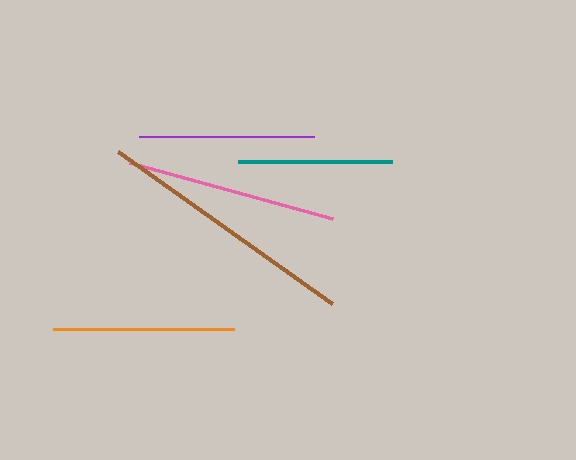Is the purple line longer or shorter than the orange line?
The orange line is longer than the purple line.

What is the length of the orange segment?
The orange segment is approximately 181 pixels long.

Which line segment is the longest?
The brown line is the longest at approximately 263 pixels.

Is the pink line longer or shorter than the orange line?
The pink line is longer than the orange line.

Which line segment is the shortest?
The teal line is the shortest at approximately 154 pixels.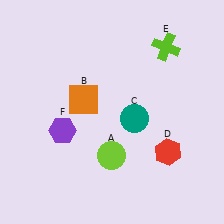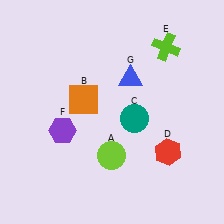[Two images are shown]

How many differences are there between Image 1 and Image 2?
There is 1 difference between the two images.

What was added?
A blue triangle (G) was added in Image 2.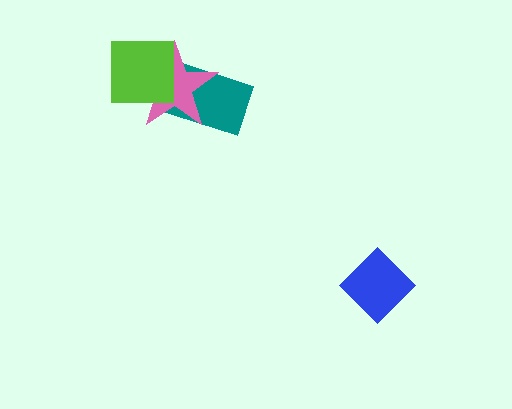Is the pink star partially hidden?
Yes, it is partially covered by another shape.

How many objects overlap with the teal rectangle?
1 object overlaps with the teal rectangle.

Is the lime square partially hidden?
No, no other shape covers it.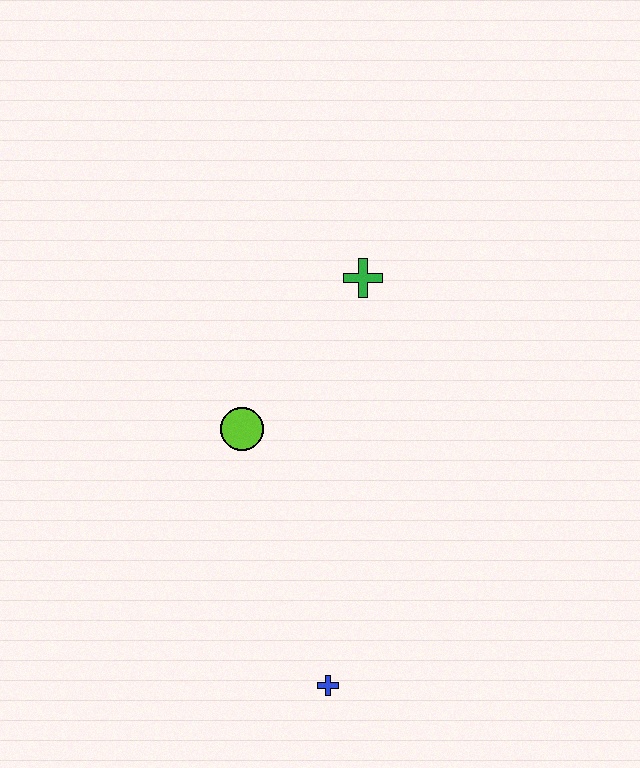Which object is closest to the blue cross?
The lime circle is closest to the blue cross.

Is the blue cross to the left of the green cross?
Yes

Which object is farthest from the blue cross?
The green cross is farthest from the blue cross.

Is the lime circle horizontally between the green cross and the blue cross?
No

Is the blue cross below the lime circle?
Yes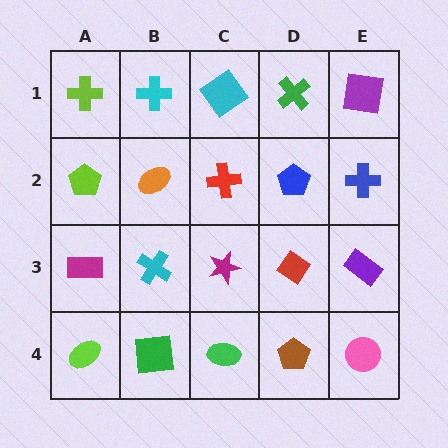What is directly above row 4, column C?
A magenta star.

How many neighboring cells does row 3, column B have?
4.